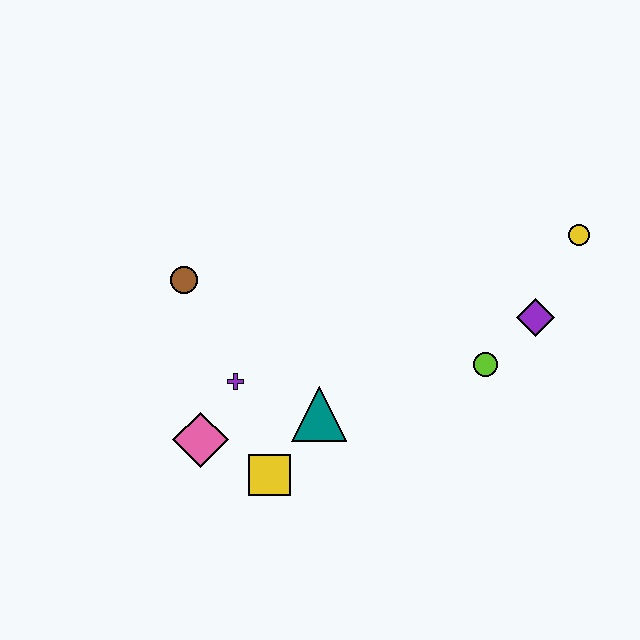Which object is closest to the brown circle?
The purple cross is closest to the brown circle.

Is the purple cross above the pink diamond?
Yes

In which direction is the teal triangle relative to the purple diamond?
The teal triangle is to the left of the purple diamond.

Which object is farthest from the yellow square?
The yellow circle is farthest from the yellow square.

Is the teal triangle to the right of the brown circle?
Yes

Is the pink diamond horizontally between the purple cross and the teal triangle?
No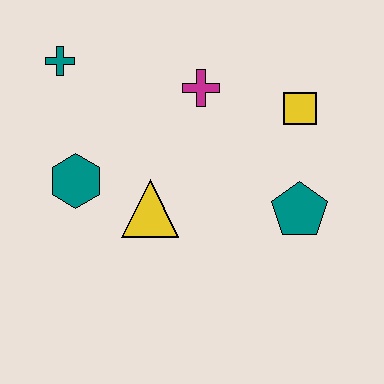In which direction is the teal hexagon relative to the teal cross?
The teal hexagon is below the teal cross.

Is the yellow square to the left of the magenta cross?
No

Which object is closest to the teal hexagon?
The yellow triangle is closest to the teal hexagon.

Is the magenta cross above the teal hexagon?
Yes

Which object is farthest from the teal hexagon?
The yellow square is farthest from the teal hexagon.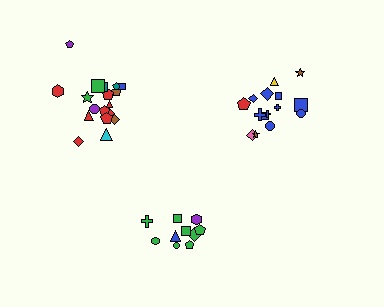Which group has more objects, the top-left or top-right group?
The top-left group.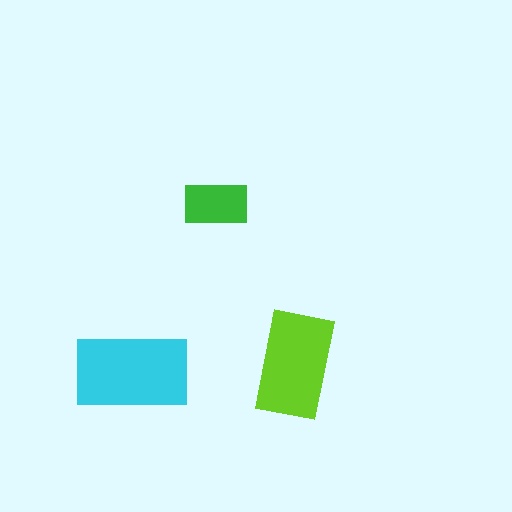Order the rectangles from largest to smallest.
the cyan one, the lime one, the green one.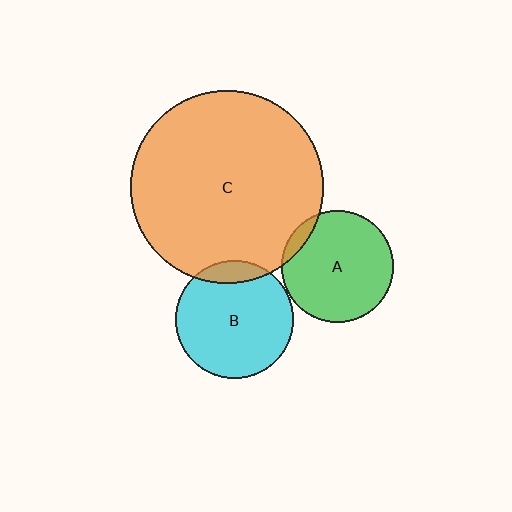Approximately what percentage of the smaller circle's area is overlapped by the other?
Approximately 10%.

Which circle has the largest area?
Circle C (orange).